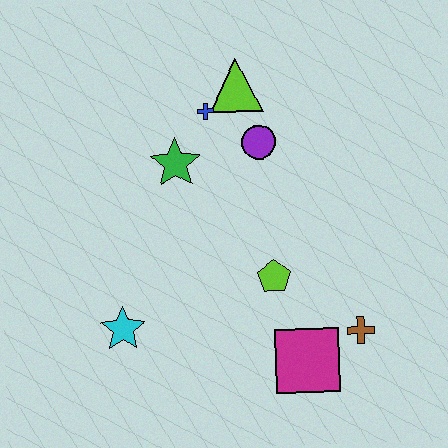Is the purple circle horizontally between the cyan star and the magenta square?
Yes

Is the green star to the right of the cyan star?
Yes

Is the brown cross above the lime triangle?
No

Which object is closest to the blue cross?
The lime triangle is closest to the blue cross.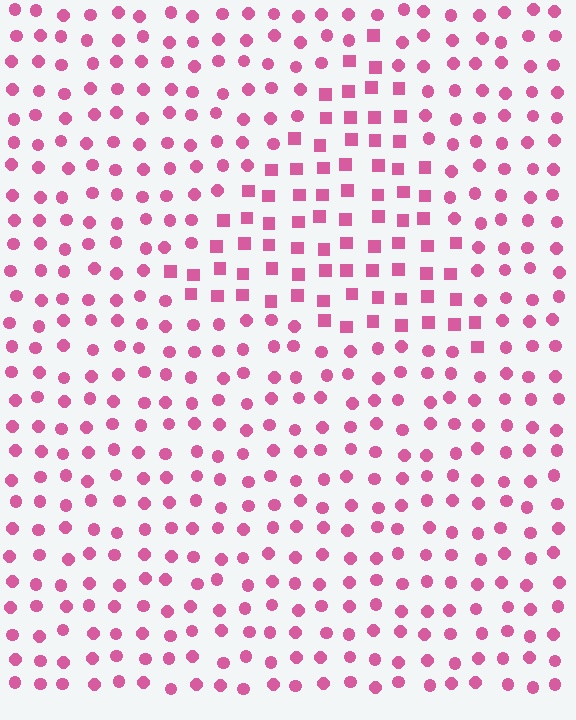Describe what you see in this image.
The image is filled with small pink elements arranged in a uniform grid. A triangle-shaped region contains squares, while the surrounding area contains circles. The boundary is defined purely by the change in element shape.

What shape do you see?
I see a triangle.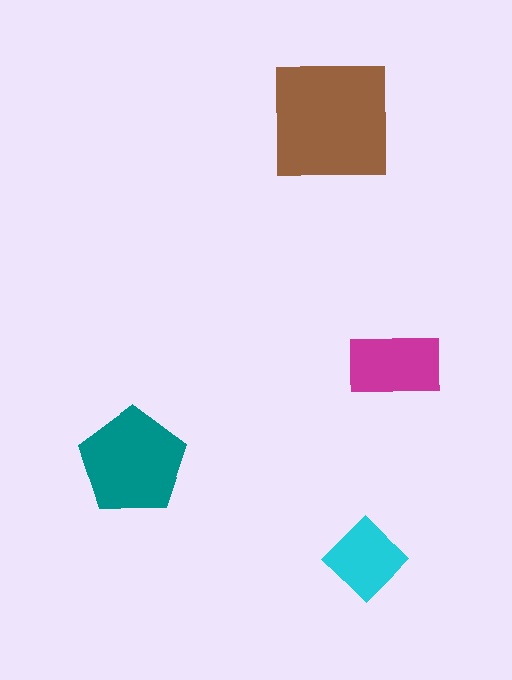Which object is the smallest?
The cyan diamond.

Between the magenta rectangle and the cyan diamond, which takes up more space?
The magenta rectangle.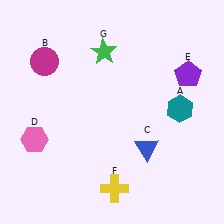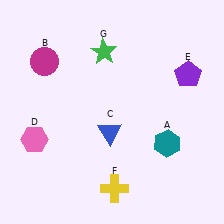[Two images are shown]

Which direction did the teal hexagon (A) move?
The teal hexagon (A) moved down.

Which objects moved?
The objects that moved are: the teal hexagon (A), the blue triangle (C).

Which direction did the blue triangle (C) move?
The blue triangle (C) moved left.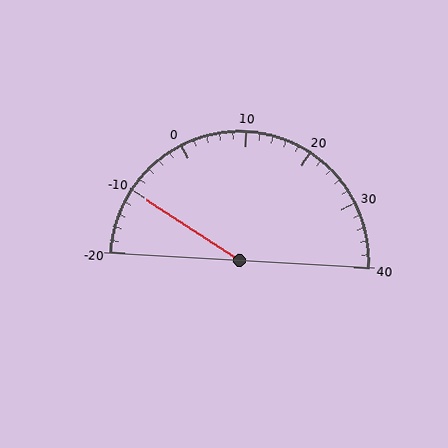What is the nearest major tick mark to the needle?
The nearest major tick mark is -10.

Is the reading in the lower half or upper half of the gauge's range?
The reading is in the lower half of the range (-20 to 40).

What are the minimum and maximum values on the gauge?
The gauge ranges from -20 to 40.